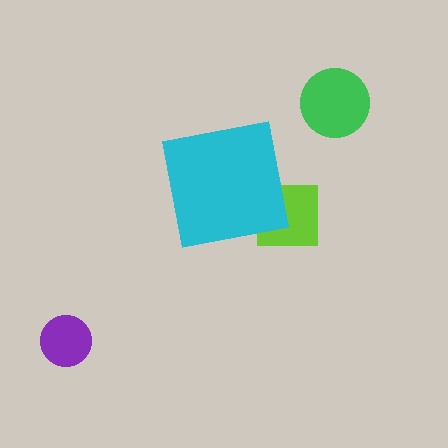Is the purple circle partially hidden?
No, the purple circle is fully visible.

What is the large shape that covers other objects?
A cyan square.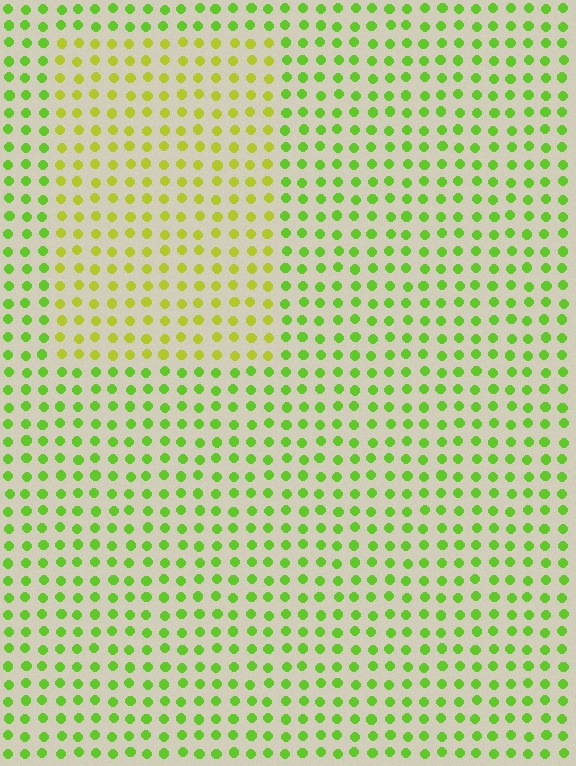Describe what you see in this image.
The image is filled with small lime elements in a uniform arrangement. A rectangle-shaped region is visible where the elements are tinted to a slightly different hue, forming a subtle color boundary.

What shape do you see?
I see a rectangle.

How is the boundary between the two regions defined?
The boundary is defined purely by a slight shift in hue (about 30 degrees). Spacing, size, and orientation are identical on both sides.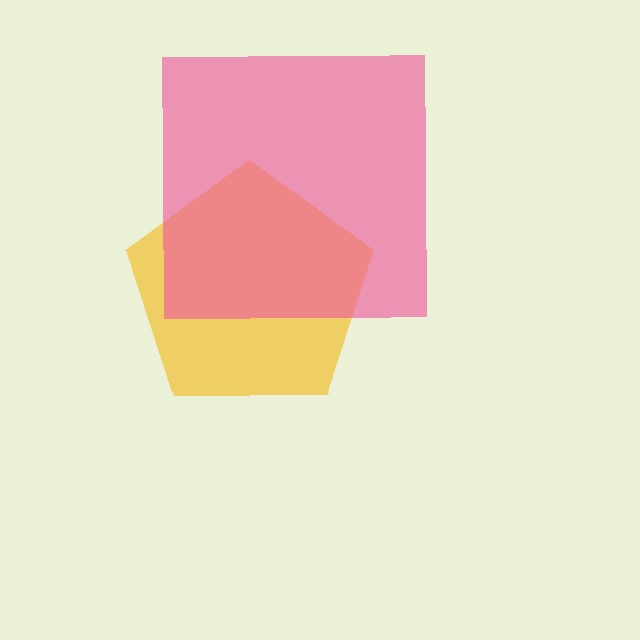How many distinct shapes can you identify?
There are 2 distinct shapes: a yellow pentagon, a pink square.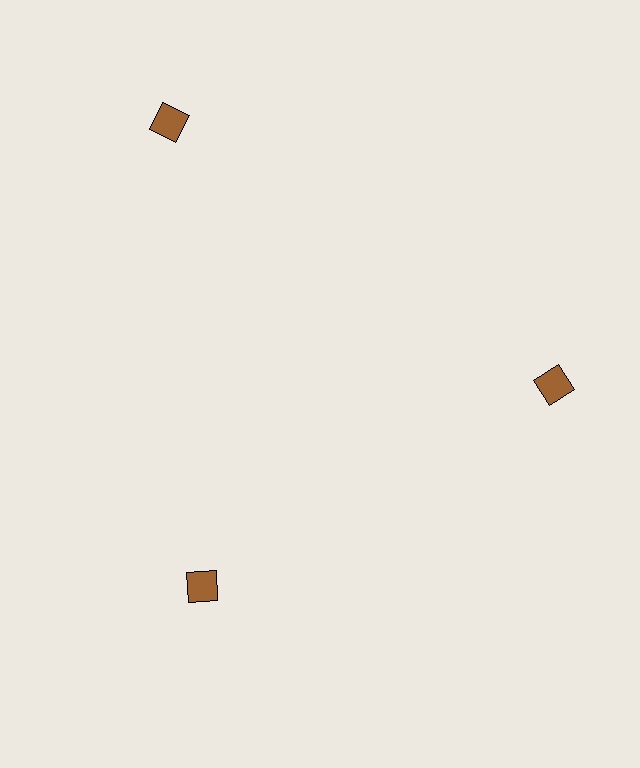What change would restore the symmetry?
The symmetry would be restored by moving it inward, back onto the ring so that all 3 squares sit at equal angles and equal distance from the center.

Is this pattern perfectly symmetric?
No. The 3 brown squares are arranged in a ring, but one element near the 11 o'clock position is pushed outward from the center, breaking the 3-fold rotational symmetry.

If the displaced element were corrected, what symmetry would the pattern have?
It would have 3-fold rotational symmetry — the pattern would map onto itself every 120 degrees.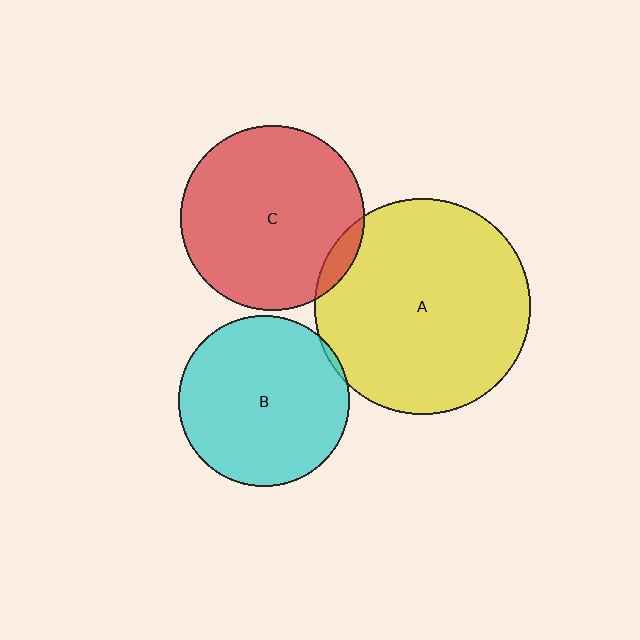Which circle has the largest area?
Circle A (yellow).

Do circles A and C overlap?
Yes.